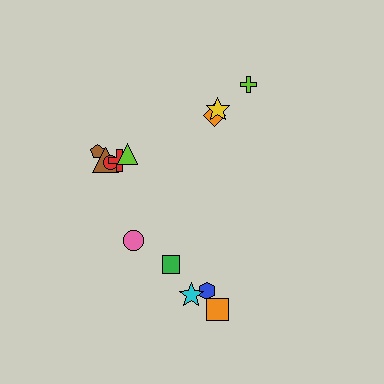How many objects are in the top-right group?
There are 3 objects.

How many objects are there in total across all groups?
There are 13 objects.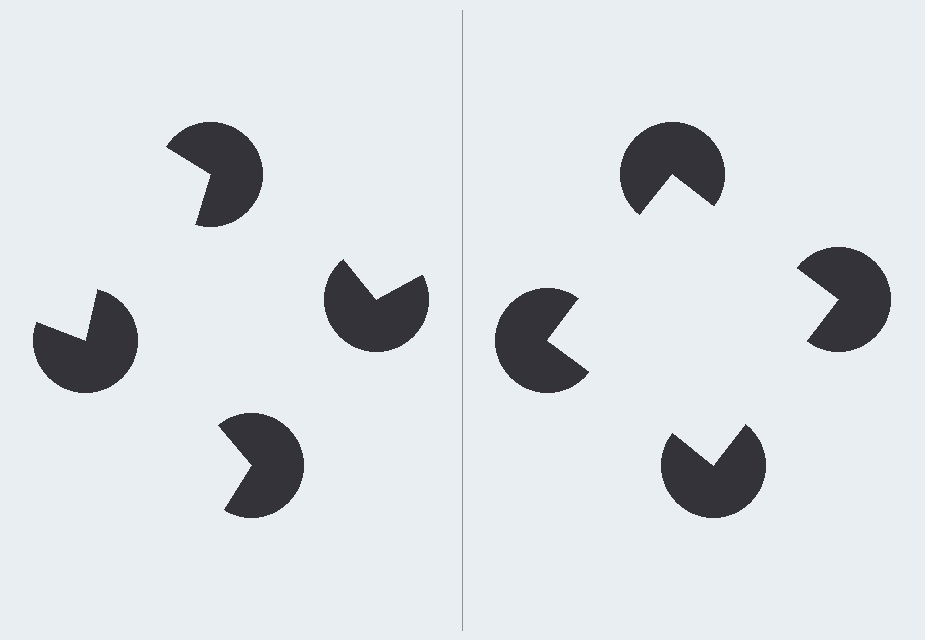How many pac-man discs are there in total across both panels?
8 — 4 on each side.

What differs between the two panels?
The pac-man discs are positioned identically on both sides; only the wedge orientations differ. On the right they align to a square; on the left they are misaligned.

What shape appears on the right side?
An illusory square.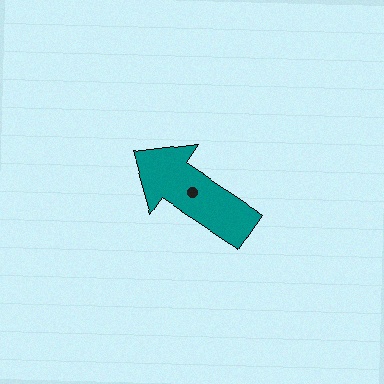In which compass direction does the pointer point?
Northwest.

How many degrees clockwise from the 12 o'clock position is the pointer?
Approximately 303 degrees.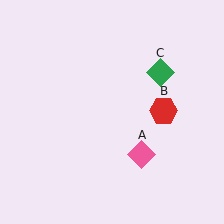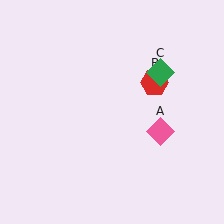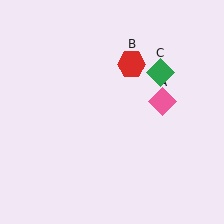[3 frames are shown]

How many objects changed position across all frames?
2 objects changed position: pink diamond (object A), red hexagon (object B).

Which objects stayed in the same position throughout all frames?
Green diamond (object C) remained stationary.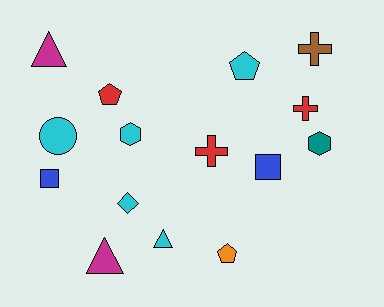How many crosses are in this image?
There are 3 crosses.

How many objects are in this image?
There are 15 objects.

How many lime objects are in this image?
There are no lime objects.